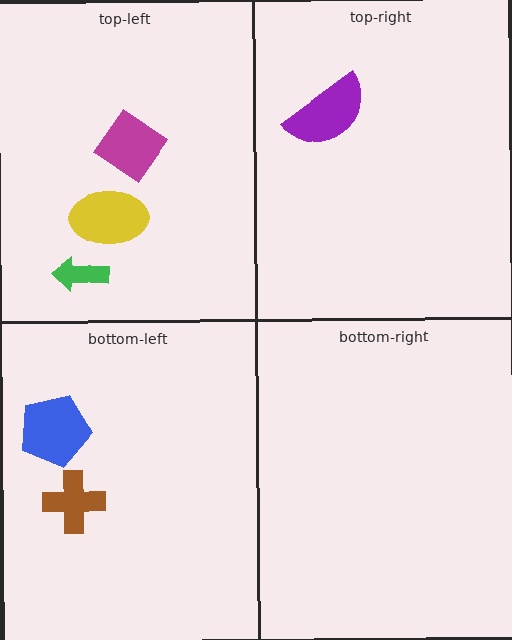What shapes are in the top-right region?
The purple semicircle.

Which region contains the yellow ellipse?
The top-left region.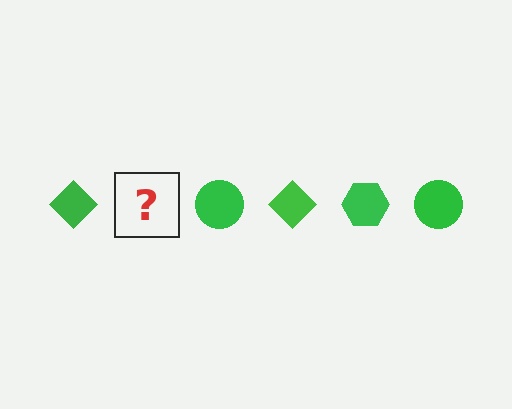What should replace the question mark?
The question mark should be replaced with a green hexagon.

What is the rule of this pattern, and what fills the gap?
The rule is that the pattern cycles through diamond, hexagon, circle shapes in green. The gap should be filled with a green hexagon.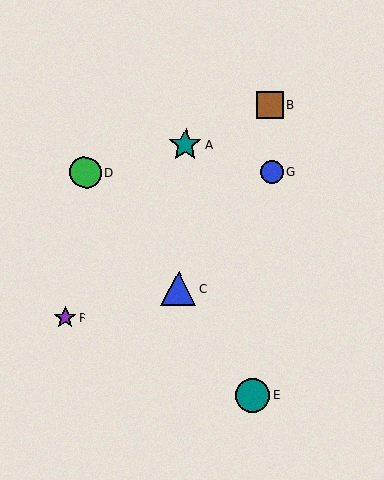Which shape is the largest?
The blue triangle (labeled C) is the largest.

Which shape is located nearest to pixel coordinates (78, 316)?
The purple star (labeled F) at (65, 318) is nearest to that location.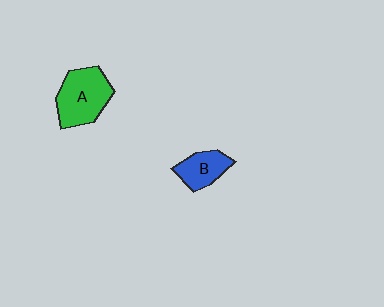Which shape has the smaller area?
Shape B (blue).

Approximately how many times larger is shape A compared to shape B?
Approximately 1.7 times.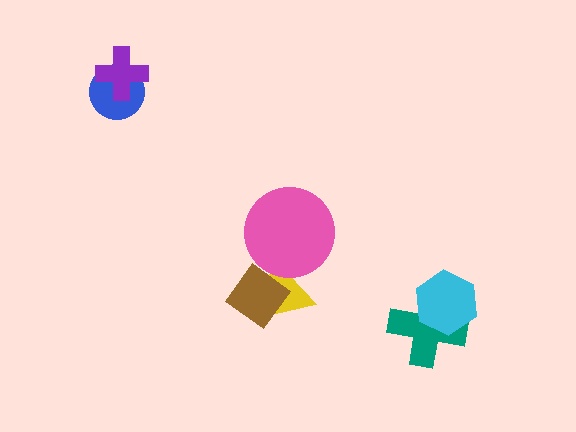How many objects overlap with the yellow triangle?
2 objects overlap with the yellow triangle.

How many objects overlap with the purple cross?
1 object overlaps with the purple cross.